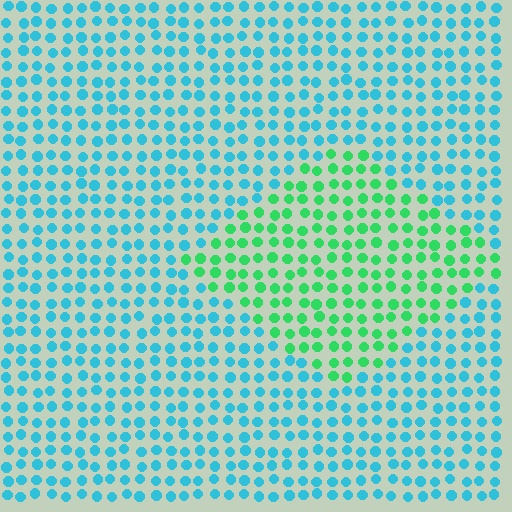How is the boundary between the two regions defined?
The boundary is defined purely by a slight shift in hue (about 51 degrees). Spacing, size, and orientation are identical on both sides.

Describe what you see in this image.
The image is filled with small cyan elements in a uniform arrangement. A diamond-shaped region is visible where the elements are tinted to a slightly different hue, forming a subtle color boundary.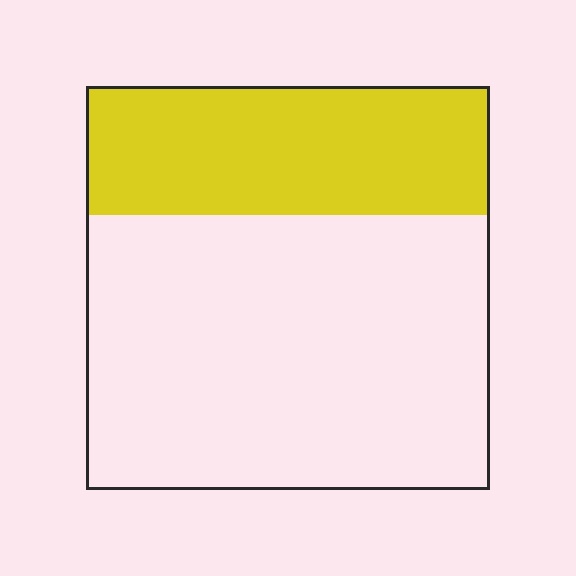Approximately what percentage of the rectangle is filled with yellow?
Approximately 30%.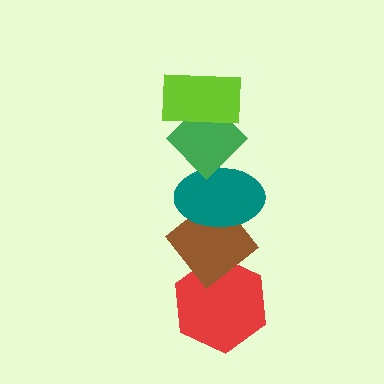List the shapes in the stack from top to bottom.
From top to bottom: the lime rectangle, the green diamond, the teal ellipse, the brown diamond, the red hexagon.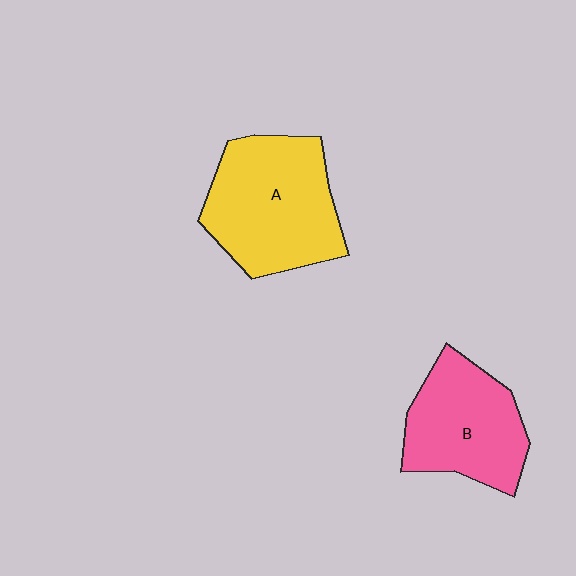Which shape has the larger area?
Shape A (yellow).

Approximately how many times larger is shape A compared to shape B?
Approximately 1.3 times.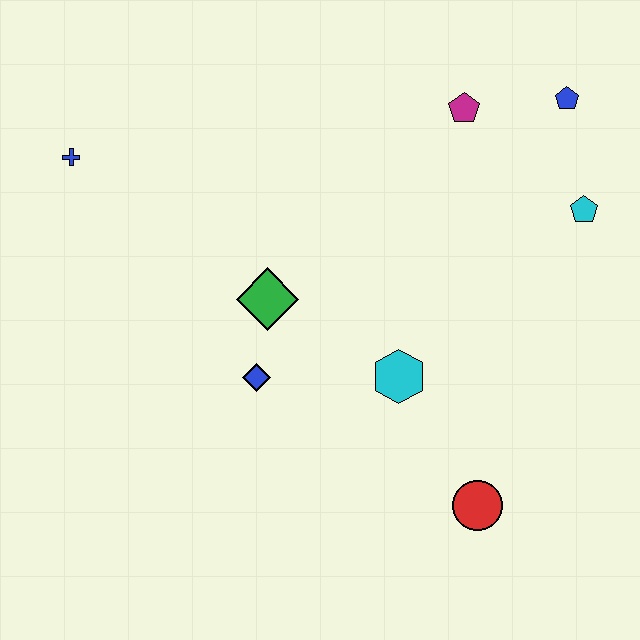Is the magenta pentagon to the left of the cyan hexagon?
No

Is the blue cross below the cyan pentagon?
No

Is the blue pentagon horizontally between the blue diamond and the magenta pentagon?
No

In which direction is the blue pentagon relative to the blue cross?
The blue pentagon is to the right of the blue cross.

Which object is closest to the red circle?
The cyan hexagon is closest to the red circle.